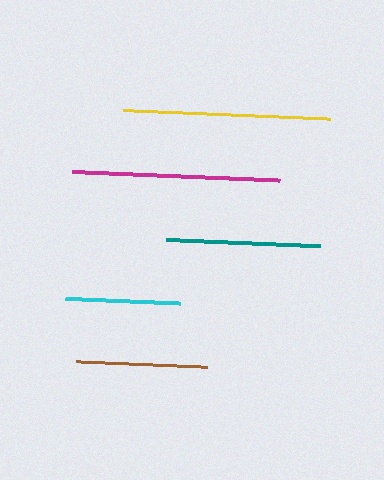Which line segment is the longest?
The magenta line is the longest at approximately 208 pixels.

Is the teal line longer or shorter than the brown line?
The teal line is longer than the brown line.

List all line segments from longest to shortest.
From longest to shortest: magenta, yellow, teal, brown, cyan.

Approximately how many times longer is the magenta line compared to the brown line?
The magenta line is approximately 1.6 times the length of the brown line.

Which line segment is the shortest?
The cyan line is the shortest at approximately 114 pixels.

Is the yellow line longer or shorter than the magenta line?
The magenta line is longer than the yellow line.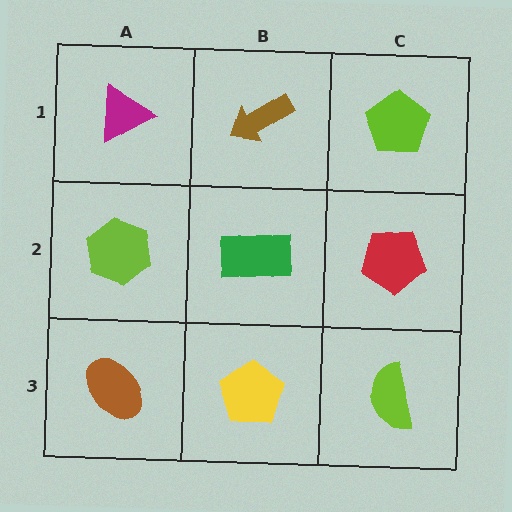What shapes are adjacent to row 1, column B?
A green rectangle (row 2, column B), a magenta triangle (row 1, column A), a lime pentagon (row 1, column C).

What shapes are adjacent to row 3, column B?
A green rectangle (row 2, column B), a brown ellipse (row 3, column A), a lime semicircle (row 3, column C).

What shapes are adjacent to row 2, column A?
A magenta triangle (row 1, column A), a brown ellipse (row 3, column A), a green rectangle (row 2, column B).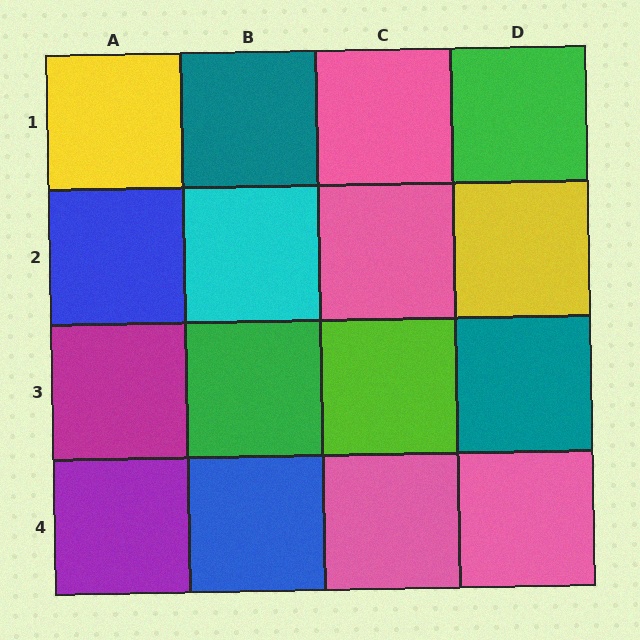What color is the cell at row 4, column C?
Pink.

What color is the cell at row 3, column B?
Green.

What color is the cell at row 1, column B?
Teal.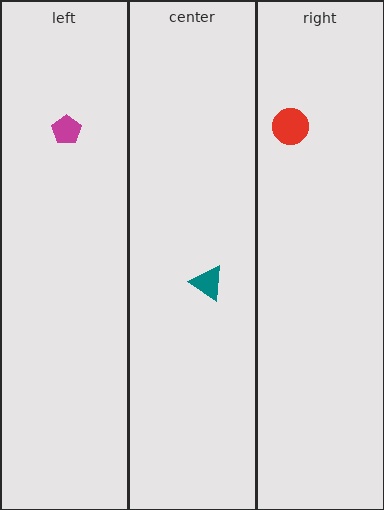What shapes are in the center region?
The teal triangle.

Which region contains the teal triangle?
The center region.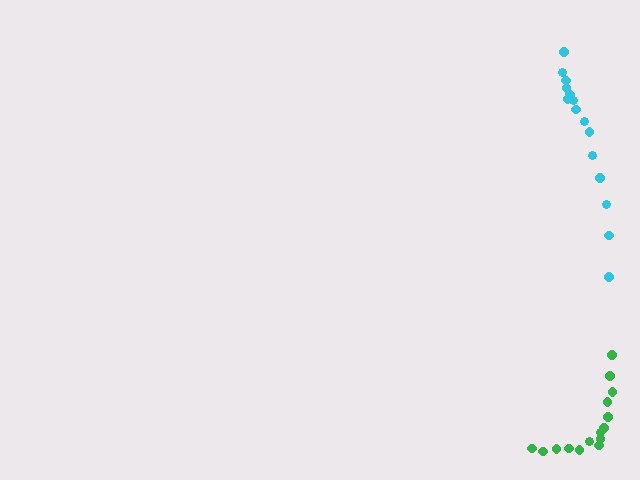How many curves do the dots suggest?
There are 2 distinct paths.